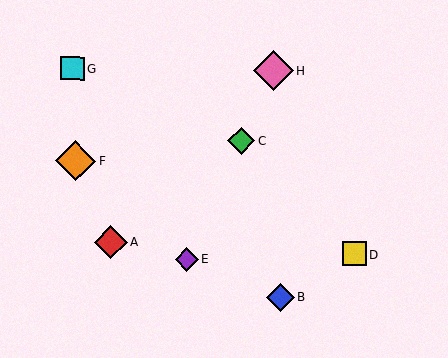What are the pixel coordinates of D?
Object D is at (354, 254).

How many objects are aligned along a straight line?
3 objects (C, E, H) are aligned along a straight line.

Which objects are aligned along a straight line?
Objects C, E, H are aligned along a straight line.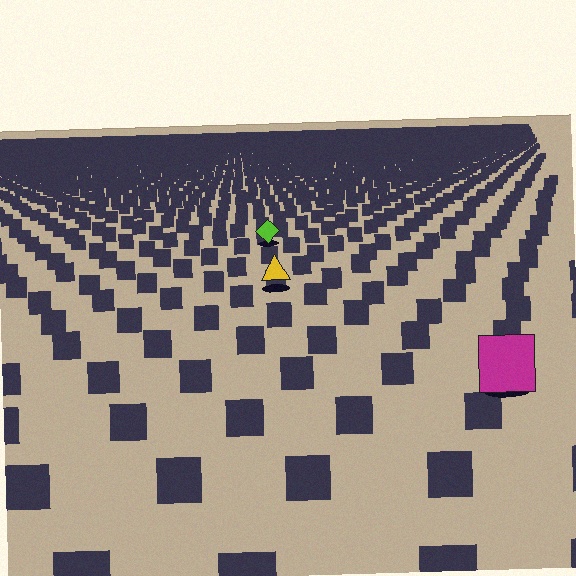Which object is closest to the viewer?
The magenta square is closest. The texture marks near it are larger and more spread out.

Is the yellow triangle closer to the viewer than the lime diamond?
Yes. The yellow triangle is closer — you can tell from the texture gradient: the ground texture is coarser near it.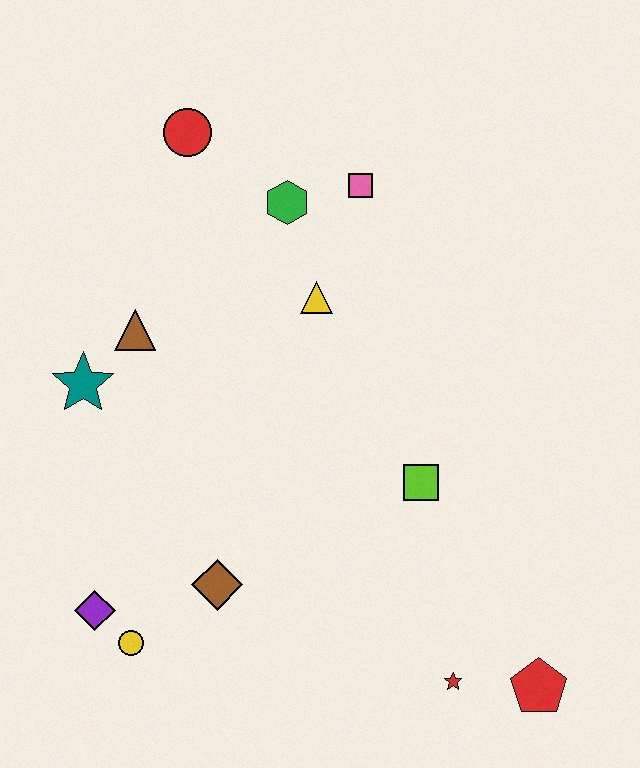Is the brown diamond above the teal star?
No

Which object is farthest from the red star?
The red circle is farthest from the red star.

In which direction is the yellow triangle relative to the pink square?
The yellow triangle is below the pink square.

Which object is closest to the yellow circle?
The purple diamond is closest to the yellow circle.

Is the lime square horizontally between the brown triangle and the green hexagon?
No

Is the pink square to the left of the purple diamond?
No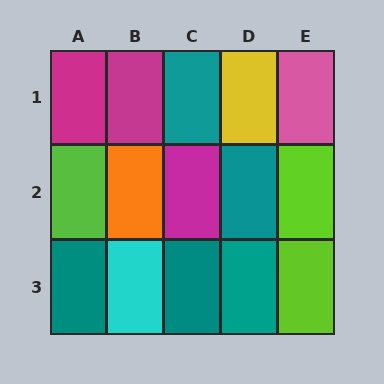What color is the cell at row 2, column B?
Orange.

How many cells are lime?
3 cells are lime.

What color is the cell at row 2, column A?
Lime.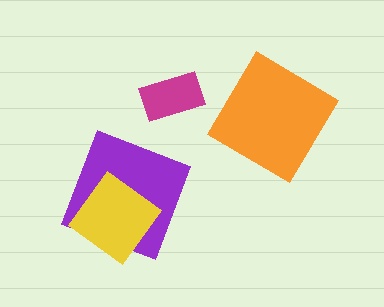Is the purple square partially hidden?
Yes, it is partially covered by another shape.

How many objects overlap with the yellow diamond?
1 object overlaps with the yellow diamond.